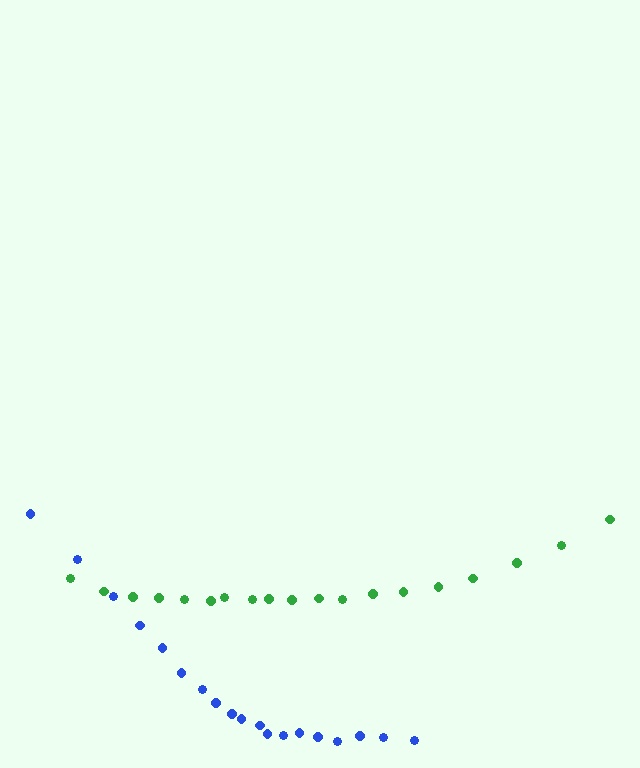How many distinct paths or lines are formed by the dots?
There are 2 distinct paths.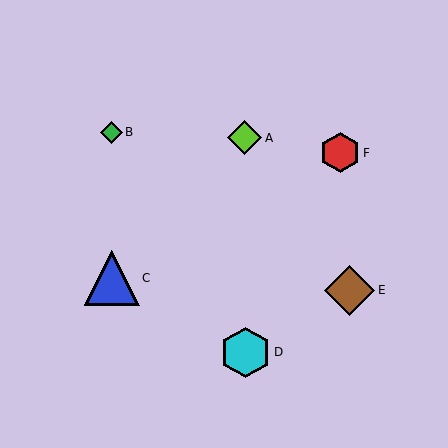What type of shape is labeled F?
Shape F is a red hexagon.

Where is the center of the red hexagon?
The center of the red hexagon is at (340, 153).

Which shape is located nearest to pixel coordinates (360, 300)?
The brown diamond (labeled E) at (350, 290) is nearest to that location.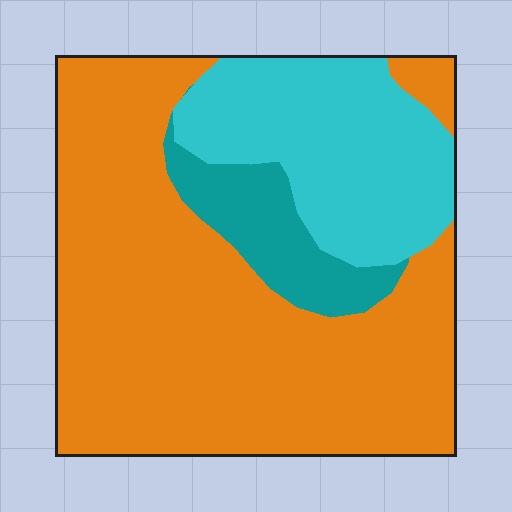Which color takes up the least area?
Teal, at roughly 10%.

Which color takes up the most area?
Orange, at roughly 65%.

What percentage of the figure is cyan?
Cyan takes up less than a quarter of the figure.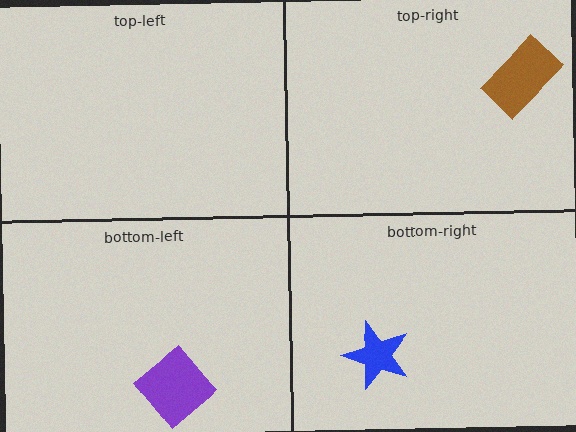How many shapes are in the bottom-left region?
1.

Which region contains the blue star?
The bottom-right region.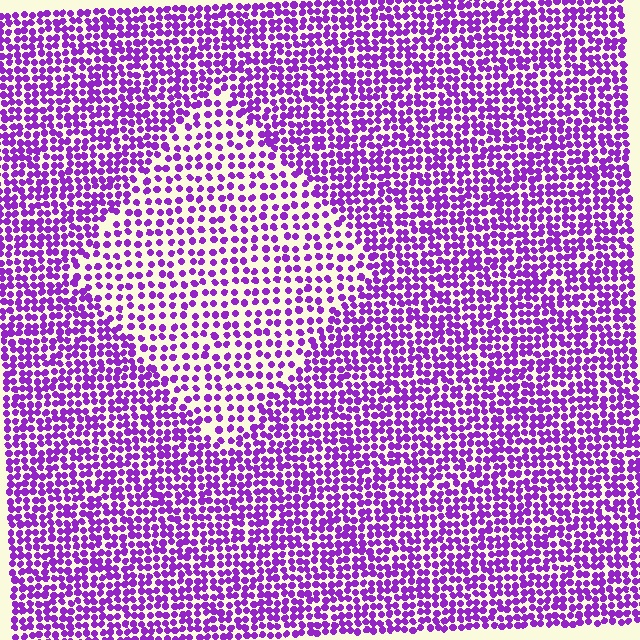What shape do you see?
I see a diamond.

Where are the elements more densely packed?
The elements are more densely packed outside the diamond boundary.